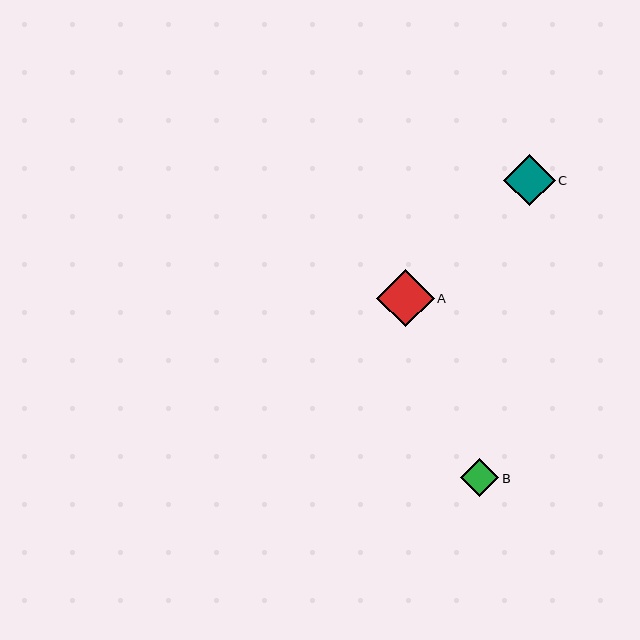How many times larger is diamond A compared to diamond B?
Diamond A is approximately 1.5 times the size of diamond B.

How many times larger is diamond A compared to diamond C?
Diamond A is approximately 1.1 times the size of diamond C.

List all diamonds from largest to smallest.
From largest to smallest: A, C, B.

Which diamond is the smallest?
Diamond B is the smallest with a size of approximately 38 pixels.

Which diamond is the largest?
Diamond A is the largest with a size of approximately 57 pixels.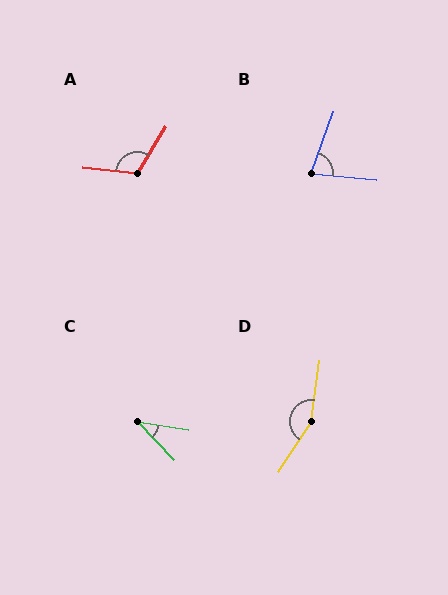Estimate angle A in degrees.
Approximately 115 degrees.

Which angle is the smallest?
C, at approximately 38 degrees.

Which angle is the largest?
D, at approximately 155 degrees.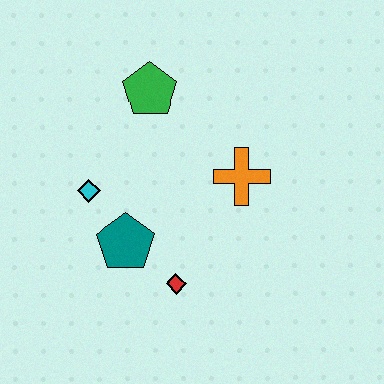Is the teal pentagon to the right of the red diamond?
No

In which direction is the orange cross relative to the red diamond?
The orange cross is above the red diamond.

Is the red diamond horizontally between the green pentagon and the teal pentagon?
No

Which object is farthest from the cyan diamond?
The orange cross is farthest from the cyan diamond.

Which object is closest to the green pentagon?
The cyan diamond is closest to the green pentagon.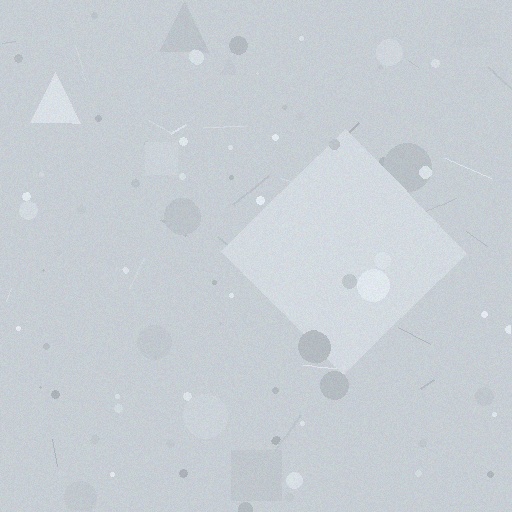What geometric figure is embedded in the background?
A diamond is embedded in the background.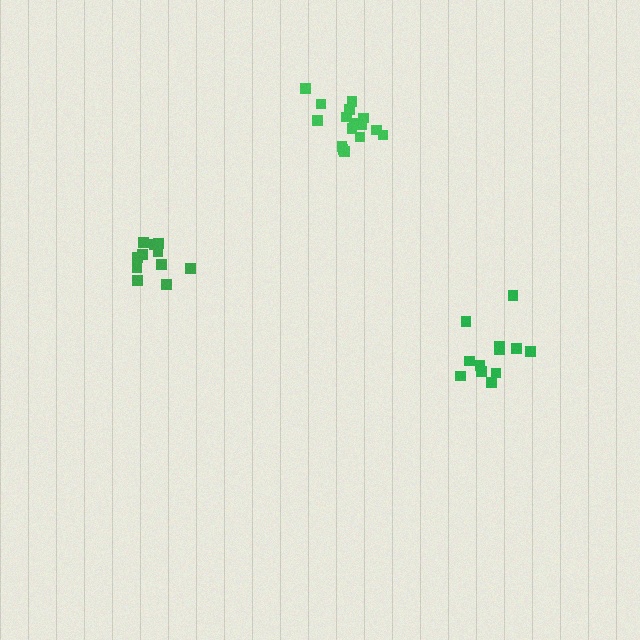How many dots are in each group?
Group 1: 16 dots, Group 2: 12 dots, Group 3: 11 dots (39 total).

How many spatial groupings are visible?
There are 3 spatial groupings.